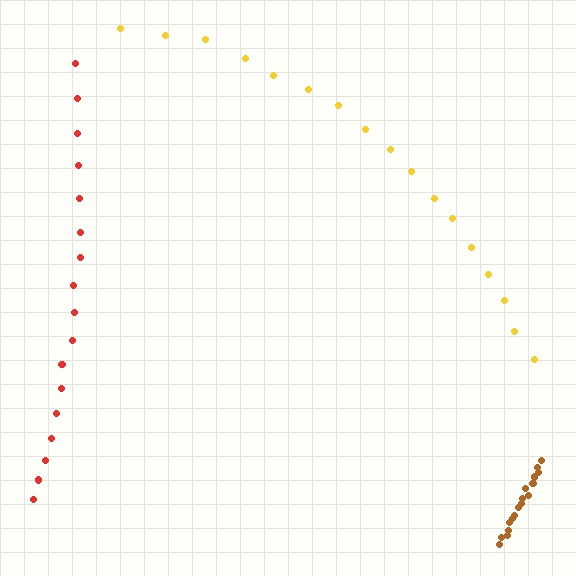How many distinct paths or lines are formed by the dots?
There are 3 distinct paths.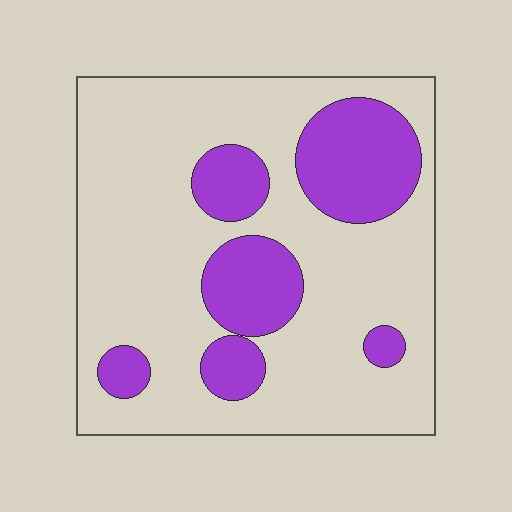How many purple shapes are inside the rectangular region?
6.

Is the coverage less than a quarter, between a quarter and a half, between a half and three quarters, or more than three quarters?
Between a quarter and a half.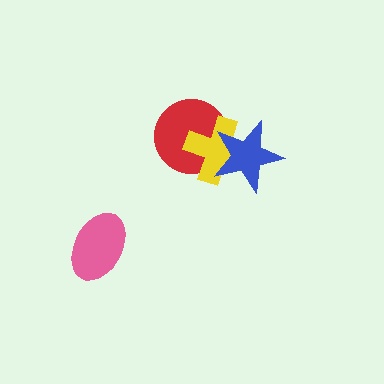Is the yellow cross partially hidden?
Yes, it is partially covered by another shape.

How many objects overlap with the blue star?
2 objects overlap with the blue star.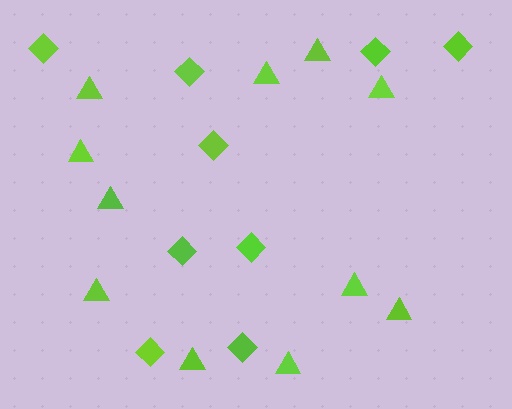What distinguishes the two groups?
There are 2 groups: one group of diamonds (9) and one group of triangles (11).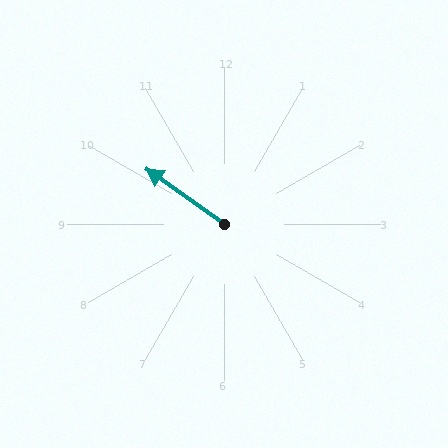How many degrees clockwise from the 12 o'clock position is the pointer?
Approximately 305 degrees.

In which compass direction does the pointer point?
Northwest.